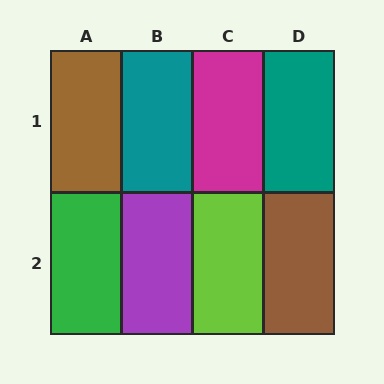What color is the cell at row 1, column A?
Brown.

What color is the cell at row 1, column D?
Teal.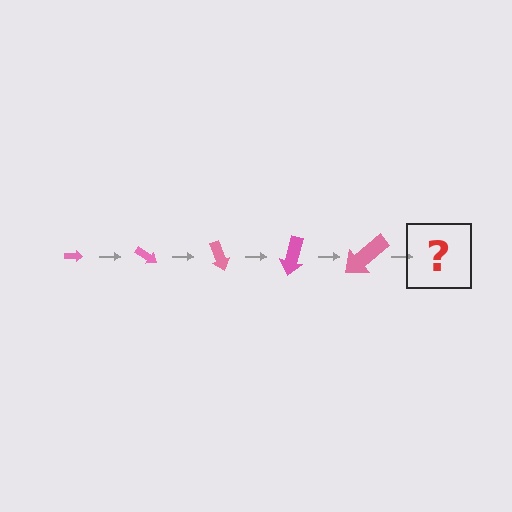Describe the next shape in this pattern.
It should be an arrow, larger than the previous one and rotated 175 degrees from the start.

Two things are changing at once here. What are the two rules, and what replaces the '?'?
The two rules are that the arrow grows larger each step and it rotates 35 degrees each step. The '?' should be an arrow, larger than the previous one and rotated 175 degrees from the start.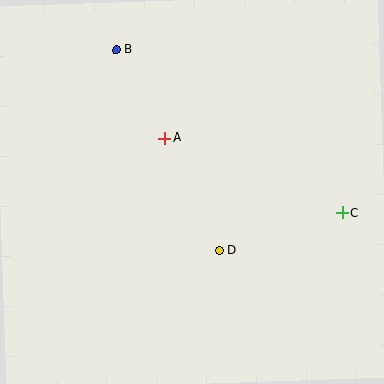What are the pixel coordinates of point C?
Point C is at (342, 213).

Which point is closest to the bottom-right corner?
Point C is closest to the bottom-right corner.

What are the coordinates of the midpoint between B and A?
The midpoint between B and A is at (141, 94).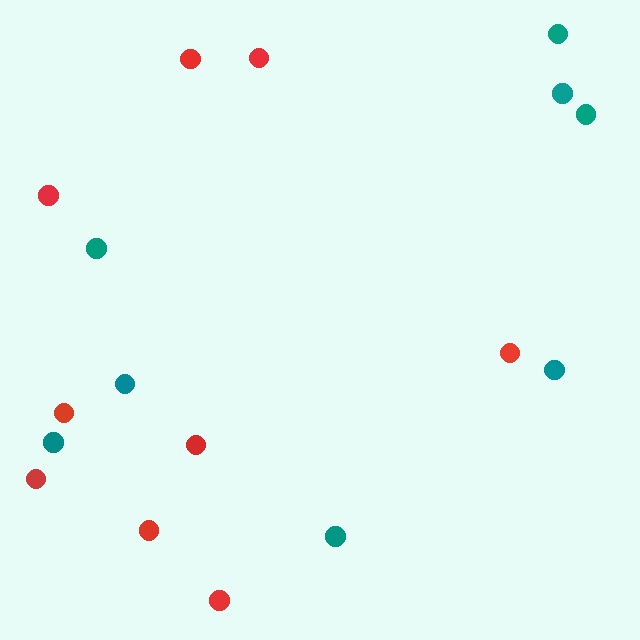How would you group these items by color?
There are 2 groups: one group of red circles (9) and one group of teal circles (8).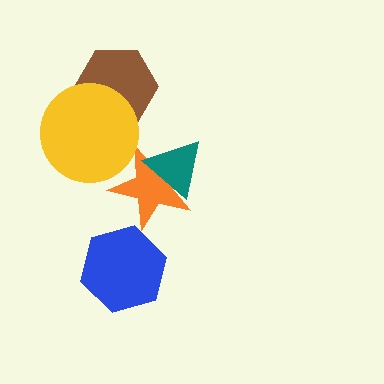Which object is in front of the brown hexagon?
The yellow circle is in front of the brown hexagon.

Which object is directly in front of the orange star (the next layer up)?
The teal triangle is directly in front of the orange star.